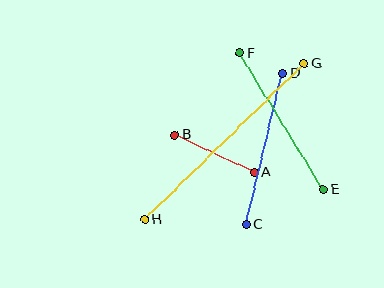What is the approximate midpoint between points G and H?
The midpoint is at approximately (225, 141) pixels.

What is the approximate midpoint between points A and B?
The midpoint is at approximately (214, 154) pixels.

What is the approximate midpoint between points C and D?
The midpoint is at approximately (264, 149) pixels.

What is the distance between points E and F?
The distance is approximately 160 pixels.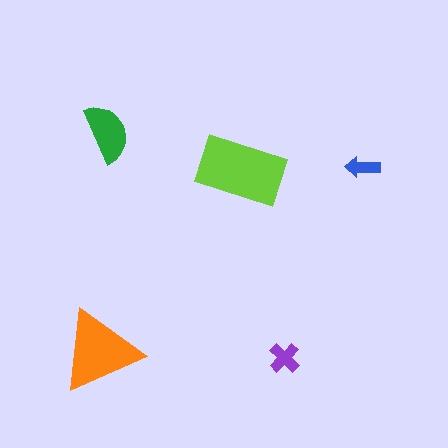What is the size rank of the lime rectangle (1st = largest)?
1st.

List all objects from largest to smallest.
The lime rectangle, the orange triangle, the green semicircle, the purple cross, the blue arrow.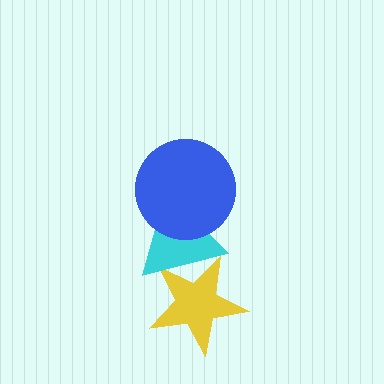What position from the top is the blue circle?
The blue circle is 1st from the top.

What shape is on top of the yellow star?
The cyan triangle is on top of the yellow star.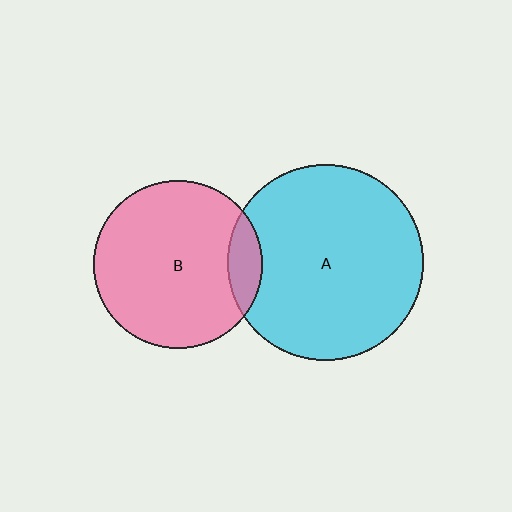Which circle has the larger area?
Circle A (cyan).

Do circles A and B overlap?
Yes.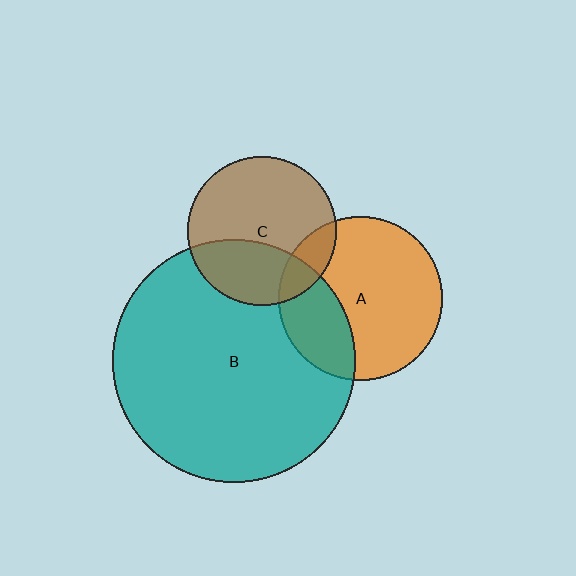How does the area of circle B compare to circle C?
Approximately 2.7 times.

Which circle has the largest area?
Circle B (teal).